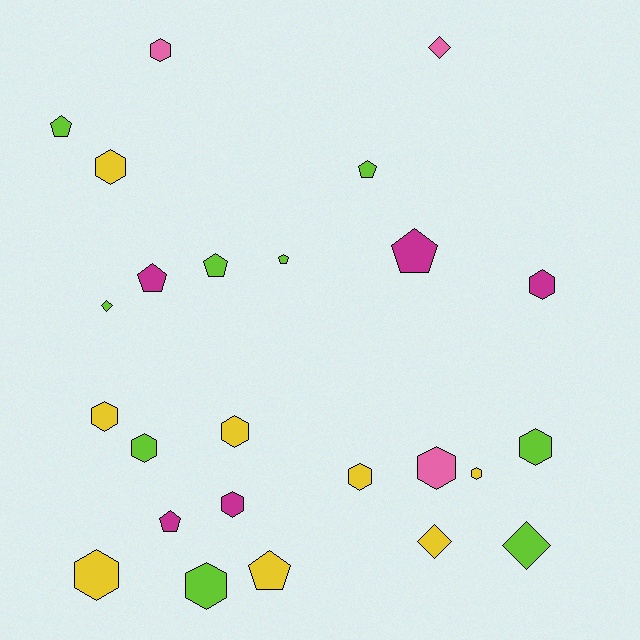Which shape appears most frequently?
Hexagon, with 13 objects.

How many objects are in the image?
There are 25 objects.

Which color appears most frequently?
Lime, with 9 objects.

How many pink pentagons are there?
There are no pink pentagons.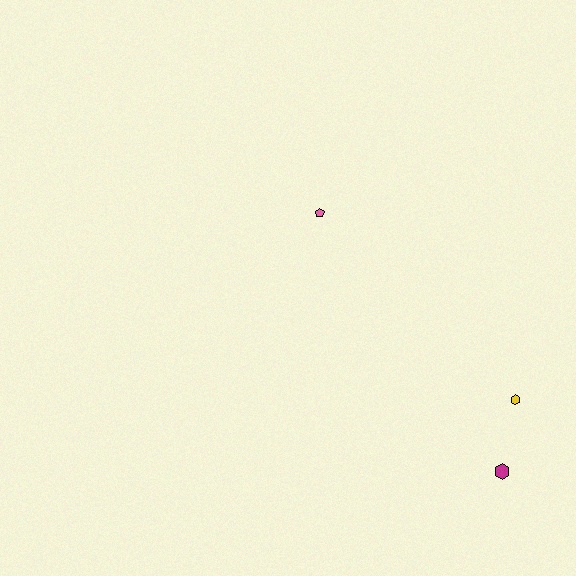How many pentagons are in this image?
There is 1 pentagon.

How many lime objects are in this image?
There are no lime objects.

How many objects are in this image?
There are 3 objects.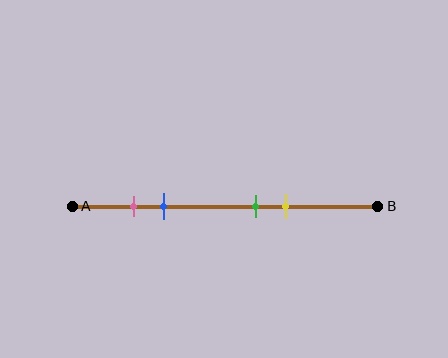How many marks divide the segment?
There are 4 marks dividing the segment.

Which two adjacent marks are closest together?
The pink and blue marks are the closest adjacent pair.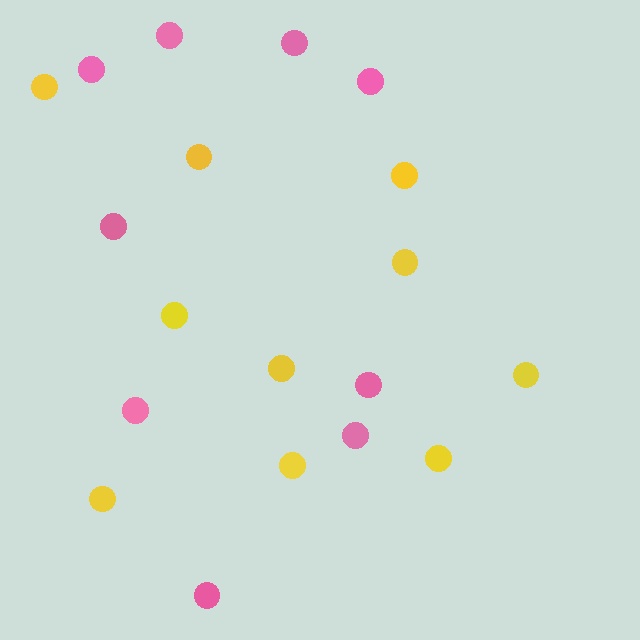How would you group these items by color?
There are 2 groups: one group of yellow circles (10) and one group of pink circles (9).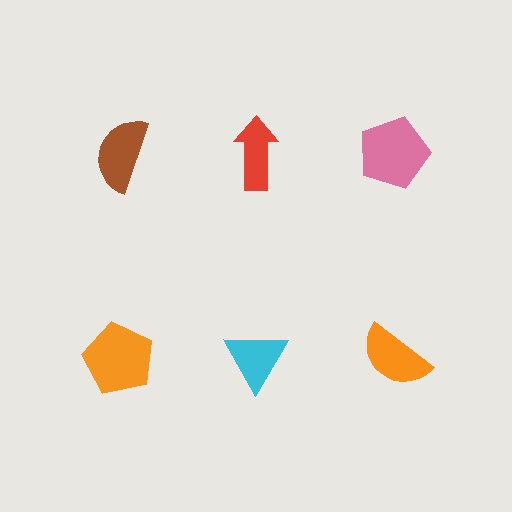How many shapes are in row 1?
3 shapes.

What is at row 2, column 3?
An orange semicircle.